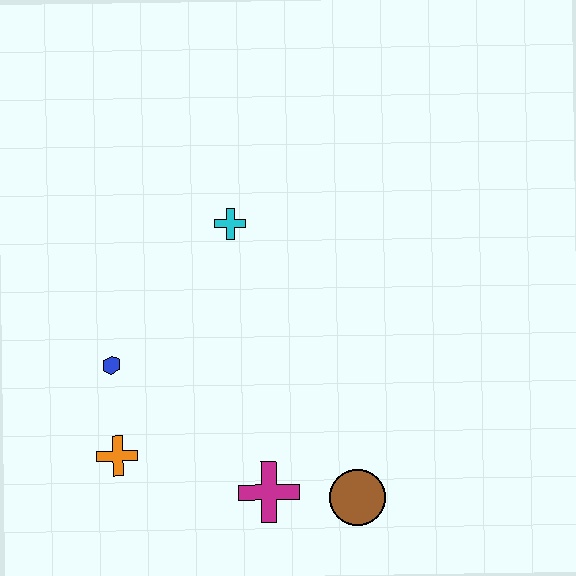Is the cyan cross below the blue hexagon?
No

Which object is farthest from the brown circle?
The cyan cross is farthest from the brown circle.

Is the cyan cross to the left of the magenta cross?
Yes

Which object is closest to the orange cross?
The blue hexagon is closest to the orange cross.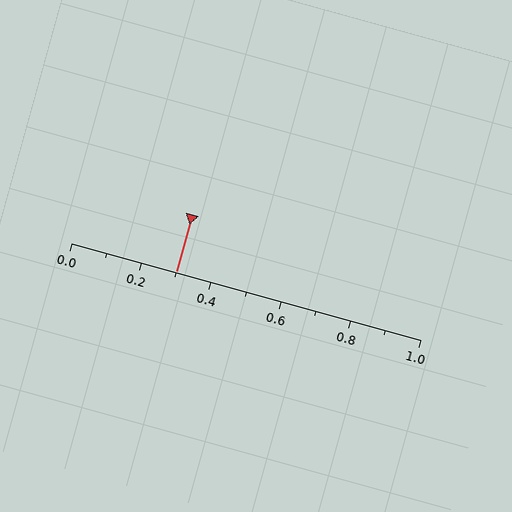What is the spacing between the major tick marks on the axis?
The major ticks are spaced 0.2 apart.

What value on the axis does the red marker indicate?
The marker indicates approximately 0.3.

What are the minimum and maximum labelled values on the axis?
The axis runs from 0.0 to 1.0.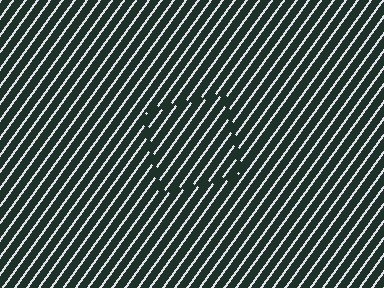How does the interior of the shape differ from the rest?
The interior of the shape contains the same grating, shifted by half a period — the contour is defined by the phase discontinuity where line-ends from the inner and outer gratings abut.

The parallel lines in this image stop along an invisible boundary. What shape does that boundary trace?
An illusory square. The interior of the shape contains the same grating, shifted by half a period — the contour is defined by the phase discontinuity where line-ends from the inner and outer gratings abut.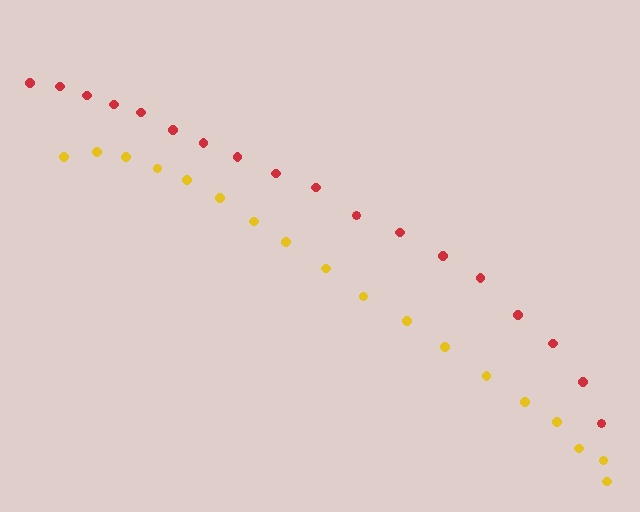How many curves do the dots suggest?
There are 2 distinct paths.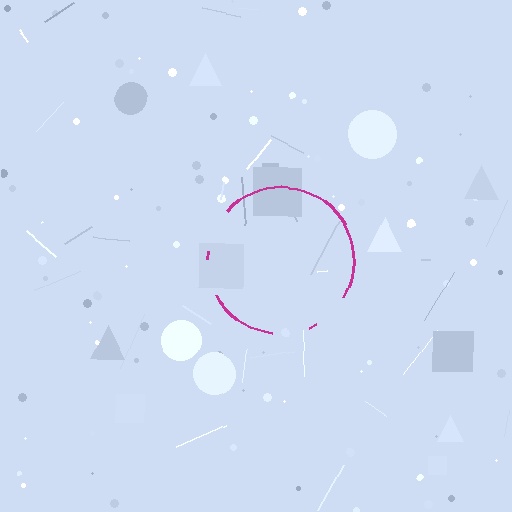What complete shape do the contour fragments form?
The contour fragments form a circle.